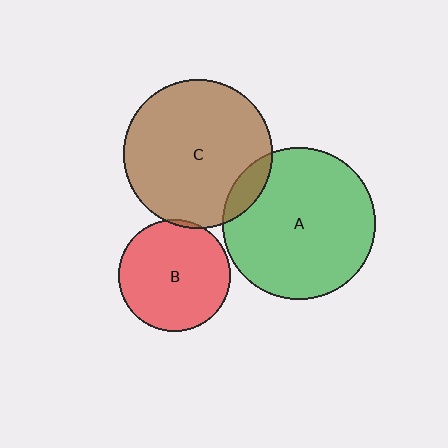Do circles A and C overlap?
Yes.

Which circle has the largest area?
Circle A (green).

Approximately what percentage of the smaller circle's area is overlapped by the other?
Approximately 10%.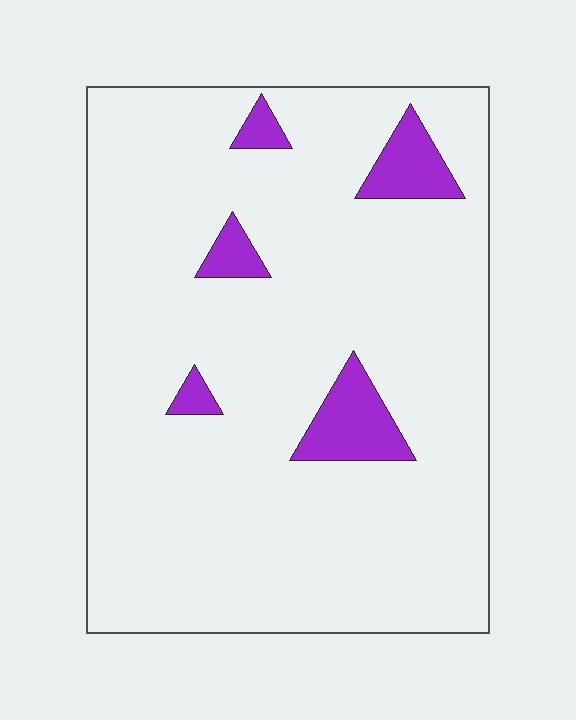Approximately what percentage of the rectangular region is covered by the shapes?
Approximately 10%.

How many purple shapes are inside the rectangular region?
5.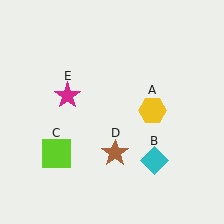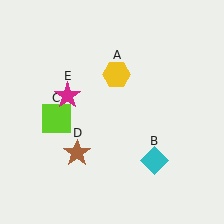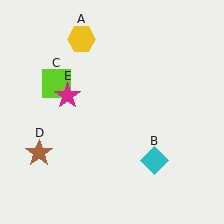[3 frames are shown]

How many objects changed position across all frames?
3 objects changed position: yellow hexagon (object A), lime square (object C), brown star (object D).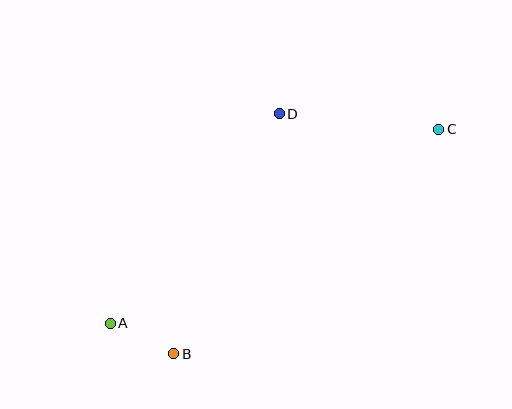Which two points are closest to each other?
Points A and B are closest to each other.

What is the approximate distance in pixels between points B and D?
The distance between B and D is approximately 262 pixels.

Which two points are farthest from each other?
Points A and C are farthest from each other.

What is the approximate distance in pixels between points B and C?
The distance between B and C is approximately 347 pixels.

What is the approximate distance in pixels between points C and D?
The distance between C and D is approximately 160 pixels.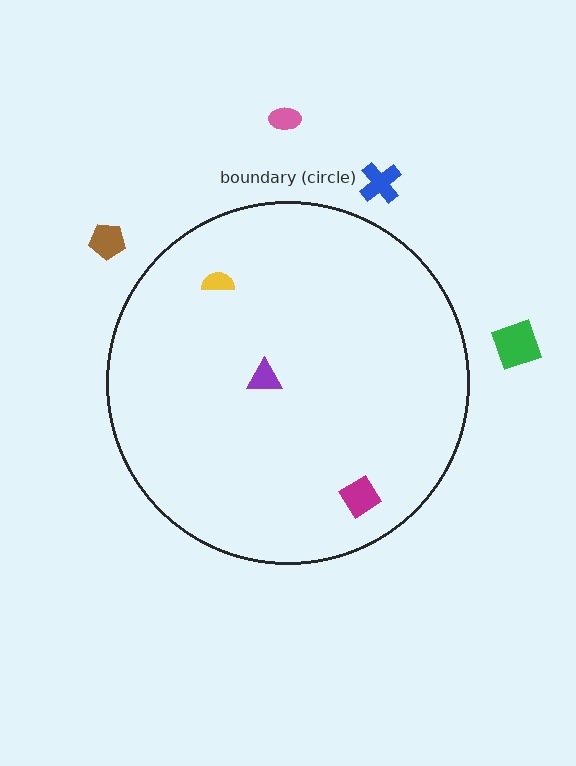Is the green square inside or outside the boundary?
Outside.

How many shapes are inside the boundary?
3 inside, 4 outside.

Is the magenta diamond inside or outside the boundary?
Inside.